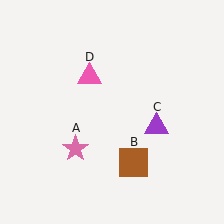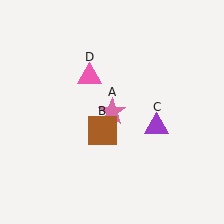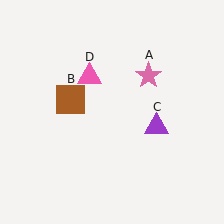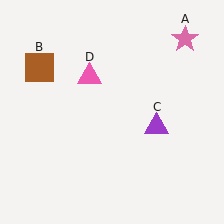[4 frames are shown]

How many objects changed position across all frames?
2 objects changed position: pink star (object A), brown square (object B).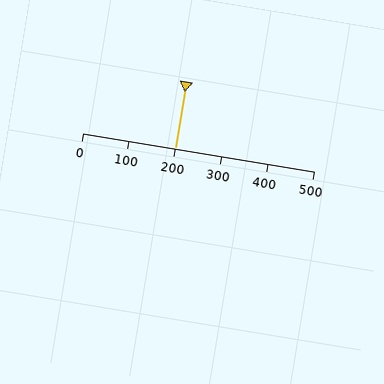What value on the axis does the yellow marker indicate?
The marker indicates approximately 200.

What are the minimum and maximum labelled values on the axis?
The axis runs from 0 to 500.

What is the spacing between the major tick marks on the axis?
The major ticks are spaced 100 apart.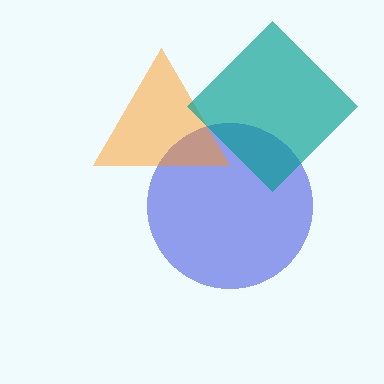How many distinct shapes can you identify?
There are 3 distinct shapes: a blue circle, an orange triangle, a teal diamond.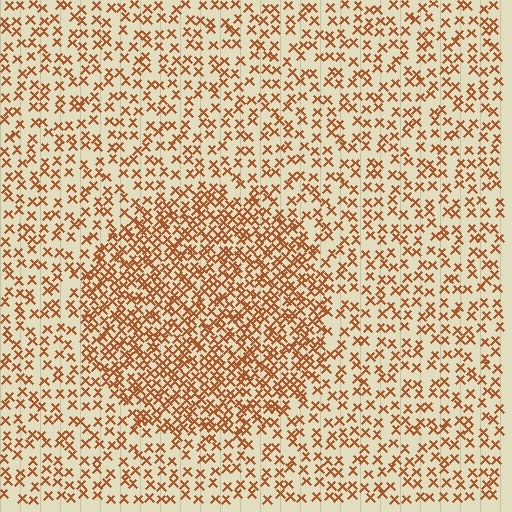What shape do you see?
I see a circle.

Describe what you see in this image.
The image contains small brown elements arranged at two different densities. A circle-shaped region is visible where the elements are more densely packed than the surrounding area.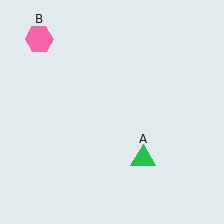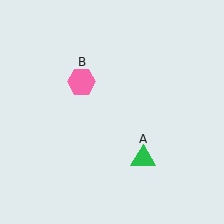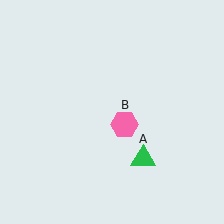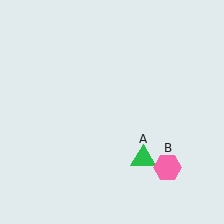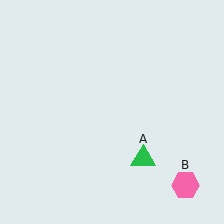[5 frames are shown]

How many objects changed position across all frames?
1 object changed position: pink hexagon (object B).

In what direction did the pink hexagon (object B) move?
The pink hexagon (object B) moved down and to the right.